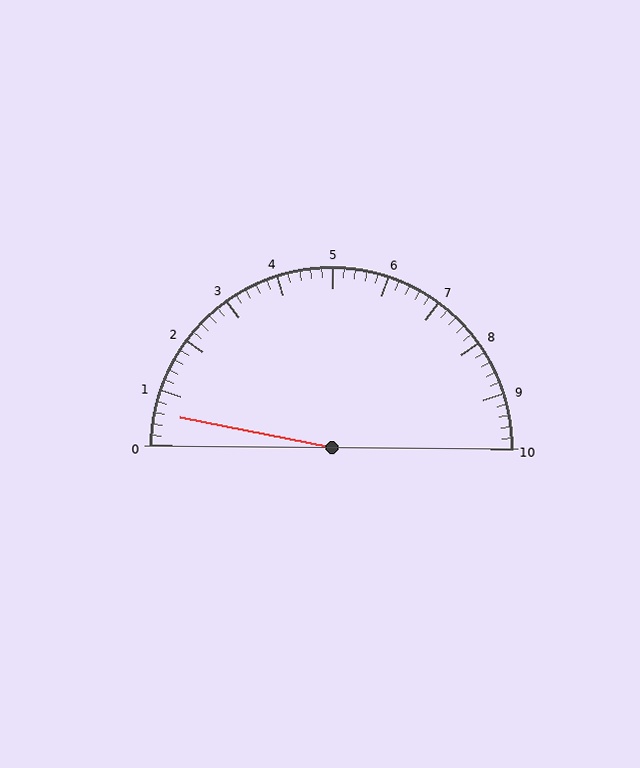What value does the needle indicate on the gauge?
The needle indicates approximately 0.6.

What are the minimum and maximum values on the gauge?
The gauge ranges from 0 to 10.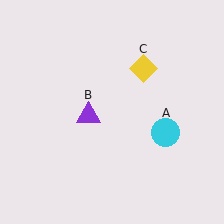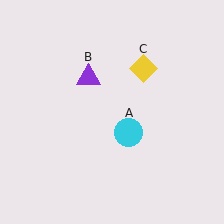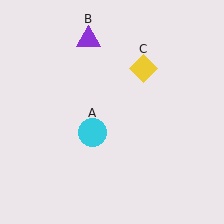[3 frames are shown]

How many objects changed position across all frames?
2 objects changed position: cyan circle (object A), purple triangle (object B).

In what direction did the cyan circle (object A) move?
The cyan circle (object A) moved left.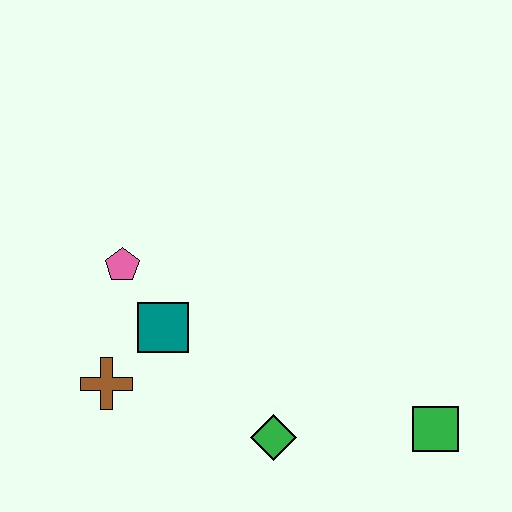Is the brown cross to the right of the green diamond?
No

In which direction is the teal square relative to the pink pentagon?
The teal square is below the pink pentagon.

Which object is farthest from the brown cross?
The green square is farthest from the brown cross.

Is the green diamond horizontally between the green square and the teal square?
Yes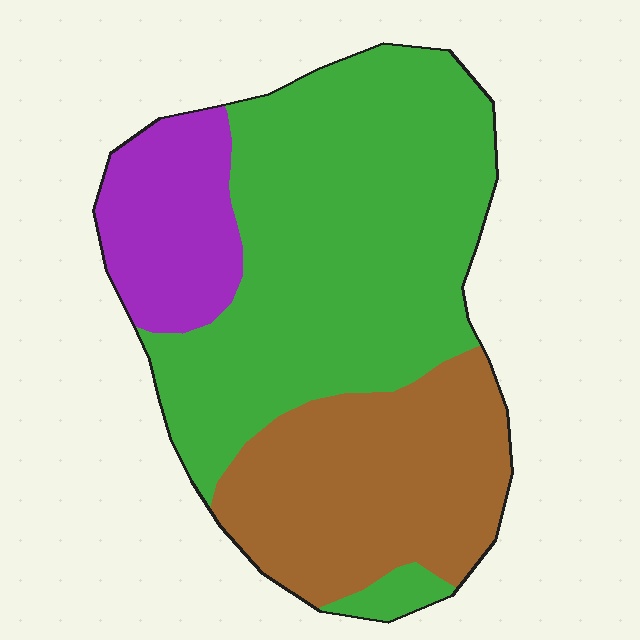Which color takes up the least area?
Purple, at roughly 15%.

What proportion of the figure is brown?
Brown takes up between a sixth and a third of the figure.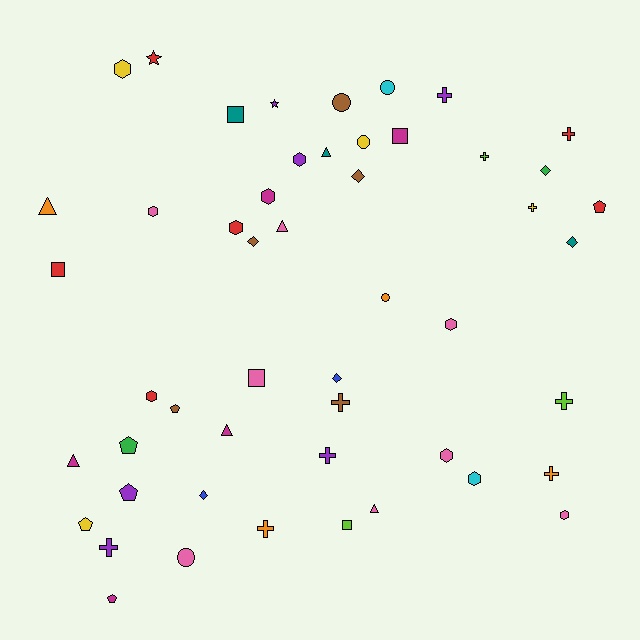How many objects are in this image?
There are 50 objects.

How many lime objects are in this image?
There are 3 lime objects.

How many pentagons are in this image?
There are 6 pentagons.